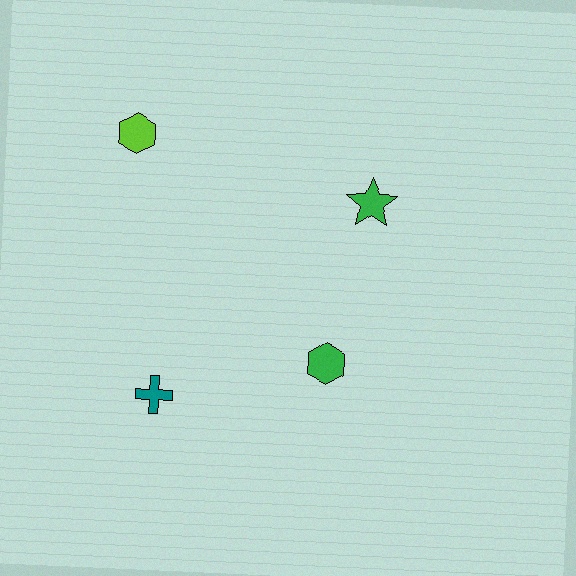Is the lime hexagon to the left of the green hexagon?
Yes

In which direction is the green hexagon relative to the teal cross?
The green hexagon is to the right of the teal cross.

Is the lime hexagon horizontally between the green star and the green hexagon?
No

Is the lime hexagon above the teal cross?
Yes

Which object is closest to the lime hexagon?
The green star is closest to the lime hexagon.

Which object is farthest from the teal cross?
The green star is farthest from the teal cross.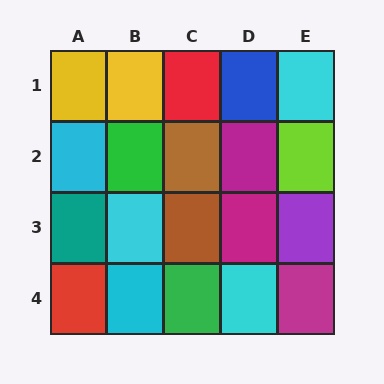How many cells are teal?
1 cell is teal.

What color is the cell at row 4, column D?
Cyan.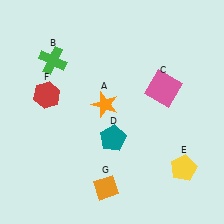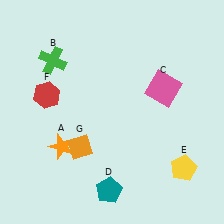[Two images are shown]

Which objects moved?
The objects that moved are: the orange star (A), the teal pentagon (D), the orange diamond (G).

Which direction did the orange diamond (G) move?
The orange diamond (G) moved up.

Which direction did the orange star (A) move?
The orange star (A) moved left.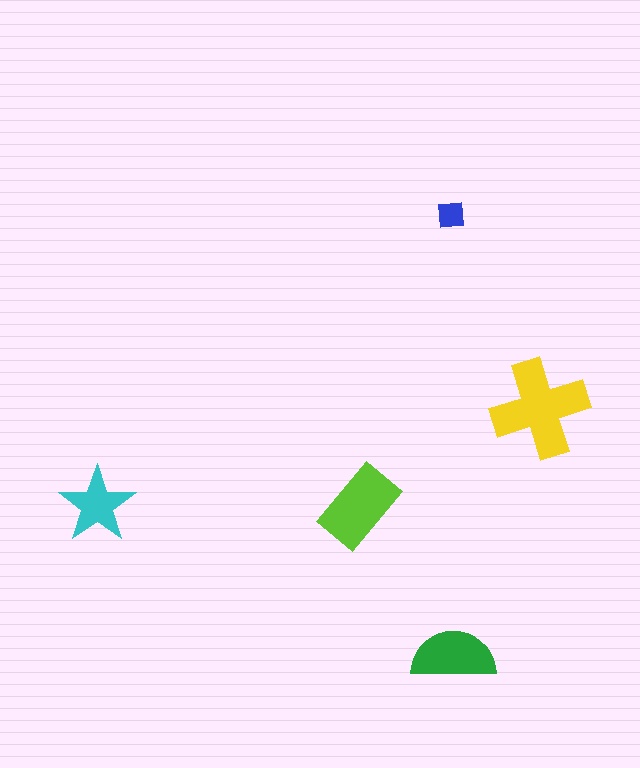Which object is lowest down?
The green semicircle is bottommost.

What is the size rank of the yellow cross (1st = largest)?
1st.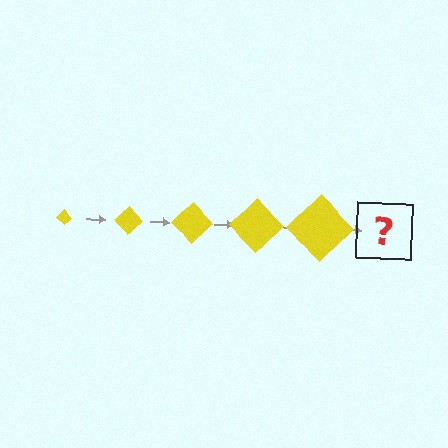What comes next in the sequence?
The next element should be a yellow diamond, larger than the previous one.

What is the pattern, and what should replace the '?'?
The pattern is that the diamond gets progressively larger each step. The '?' should be a yellow diamond, larger than the previous one.